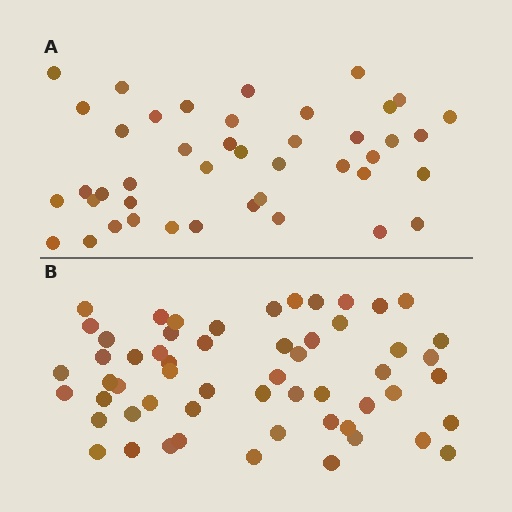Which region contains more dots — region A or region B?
Region B (the bottom region) has more dots.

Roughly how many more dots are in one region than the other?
Region B has approximately 15 more dots than region A.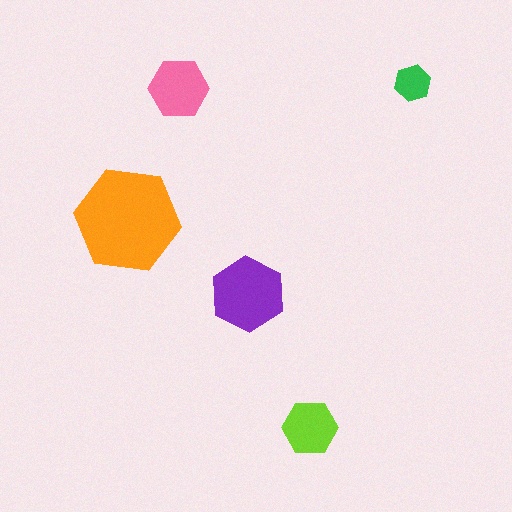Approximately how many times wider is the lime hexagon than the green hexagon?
About 1.5 times wider.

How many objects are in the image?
There are 5 objects in the image.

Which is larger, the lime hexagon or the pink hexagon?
The pink one.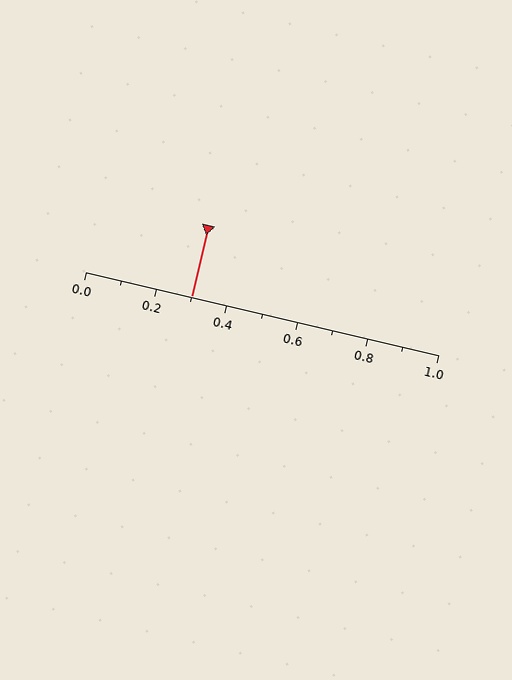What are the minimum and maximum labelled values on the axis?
The axis runs from 0.0 to 1.0.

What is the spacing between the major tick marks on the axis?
The major ticks are spaced 0.2 apart.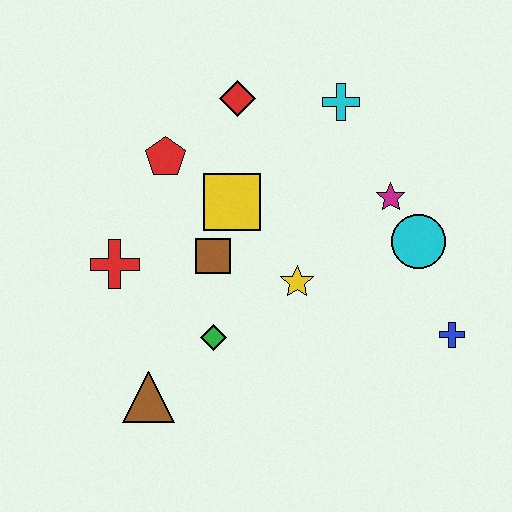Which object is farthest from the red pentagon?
The blue cross is farthest from the red pentagon.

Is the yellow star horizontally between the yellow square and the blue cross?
Yes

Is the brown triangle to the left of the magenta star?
Yes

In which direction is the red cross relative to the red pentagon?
The red cross is below the red pentagon.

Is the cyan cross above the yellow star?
Yes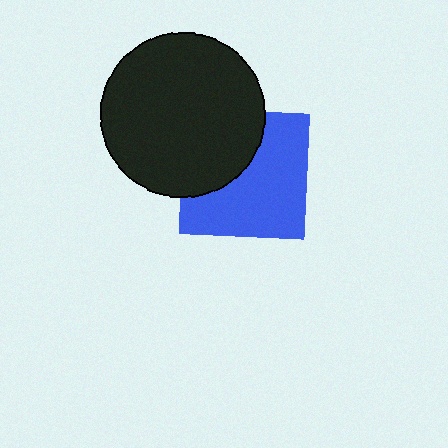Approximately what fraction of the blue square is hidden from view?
Roughly 37% of the blue square is hidden behind the black circle.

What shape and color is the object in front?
The object in front is a black circle.